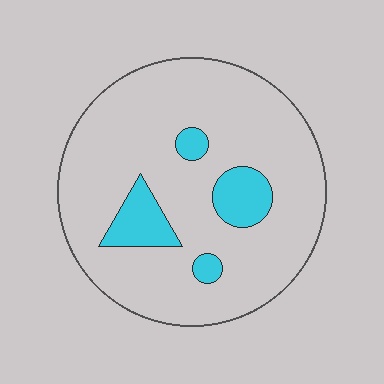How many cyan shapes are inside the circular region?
4.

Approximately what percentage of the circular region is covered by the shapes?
Approximately 15%.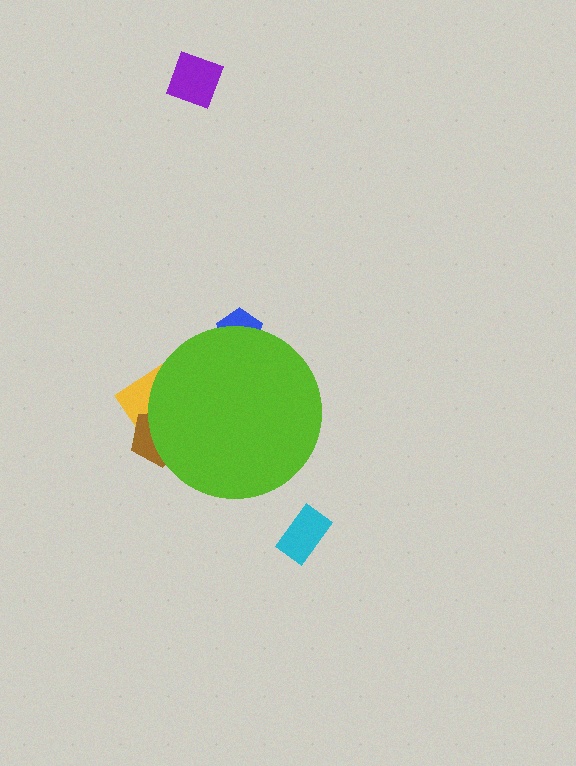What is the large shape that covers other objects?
A lime circle.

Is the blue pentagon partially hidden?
Yes, the blue pentagon is partially hidden behind the lime circle.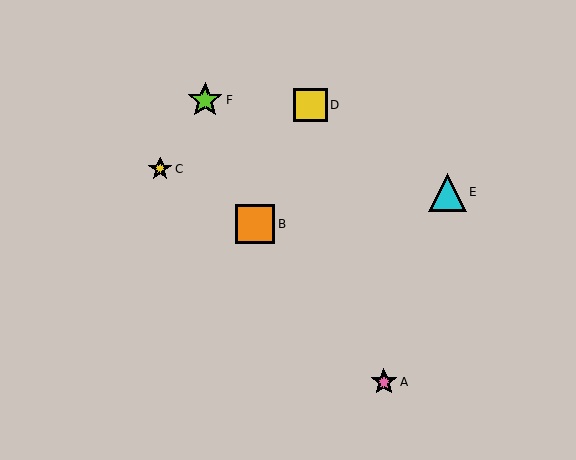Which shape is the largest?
The orange square (labeled B) is the largest.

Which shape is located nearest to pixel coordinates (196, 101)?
The lime star (labeled F) at (205, 100) is nearest to that location.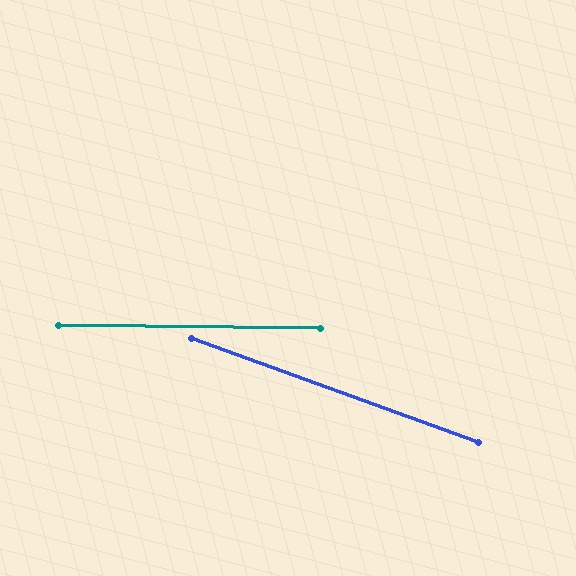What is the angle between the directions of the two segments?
Approximately 19 degrees.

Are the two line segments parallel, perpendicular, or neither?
Neither parallel nor perpendicular — they differ by about 19°.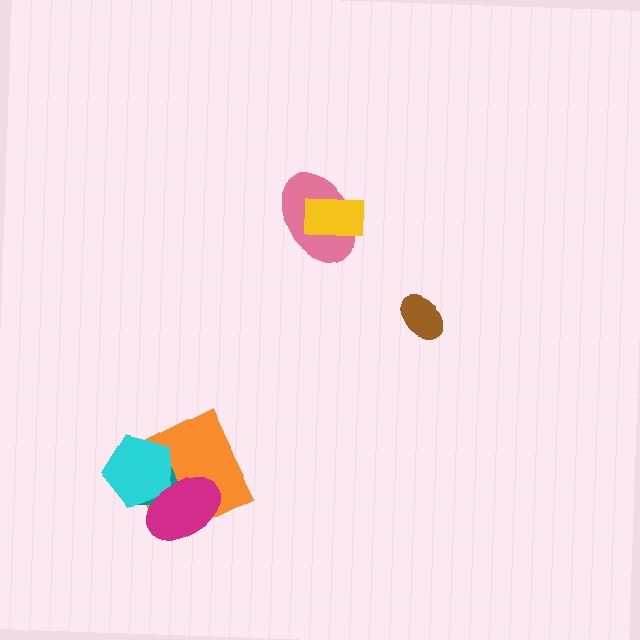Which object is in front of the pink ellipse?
The yellow rectangle is in front of the pink ellipse.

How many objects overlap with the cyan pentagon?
3 objects overlap with the cyan pentagon.